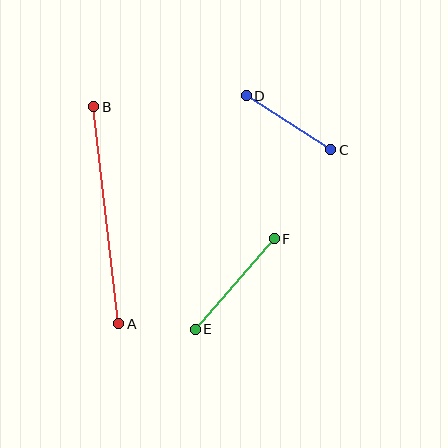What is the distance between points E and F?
The distance is approximately 120 pixels.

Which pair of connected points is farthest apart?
Points A and B are farthest apart.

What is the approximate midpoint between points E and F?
The midpoint is at approximately (235, 284) pixels.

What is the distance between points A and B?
The distance is approximately 218 pixels.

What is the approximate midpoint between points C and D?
The midpoint is at approximately (289, 123) pixels.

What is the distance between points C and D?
The distance is approximately 100 pixels.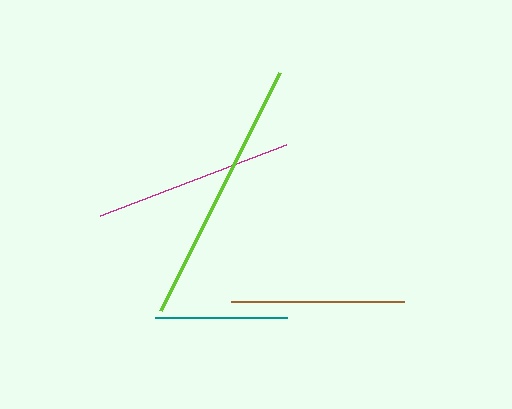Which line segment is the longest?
The lime line is the longest at approximately 265 pixels.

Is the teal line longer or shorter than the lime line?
The lime line is longer than the teal line.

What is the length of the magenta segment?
The magenta segment is approximately 198 pixels long.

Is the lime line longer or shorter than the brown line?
The lime line is longer than the brown line.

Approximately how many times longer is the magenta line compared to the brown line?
The magenta line is approximately 1.1 times the length of the brown line.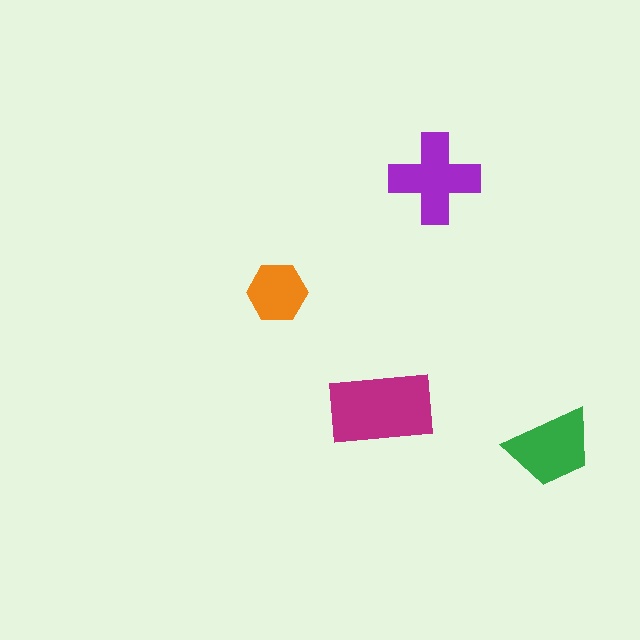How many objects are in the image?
There are 4 objects in the image.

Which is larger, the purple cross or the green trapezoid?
The purple cross.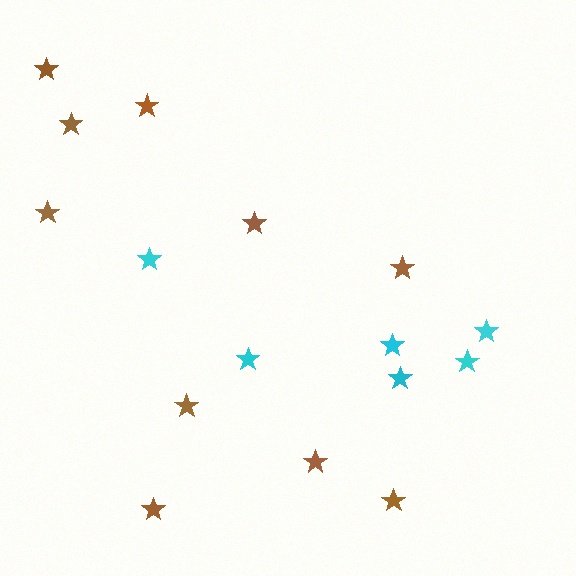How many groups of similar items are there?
There are 2 groups: one group of cyan stars (6) and one group of brown stars (10).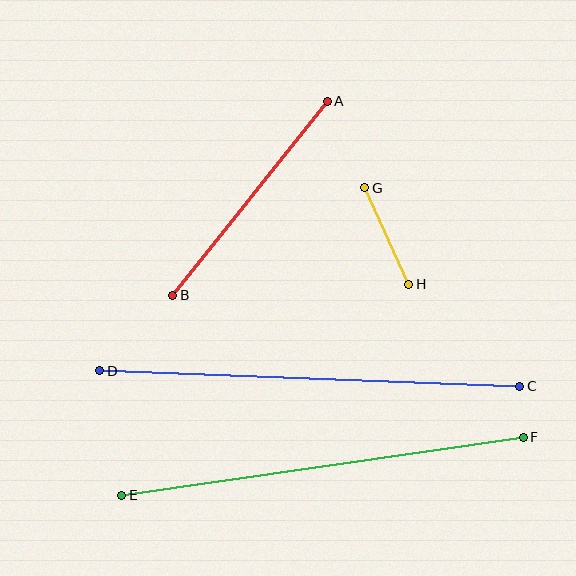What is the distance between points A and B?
The distance is approximately 248 pixels.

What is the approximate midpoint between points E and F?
The midpoint is at approximately (323, 466) pixels.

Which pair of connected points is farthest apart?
Points C and D are farthest apart.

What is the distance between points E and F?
The distance is approximately 406 pixels.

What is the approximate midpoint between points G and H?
The midpoint is at approximately (387, 236) pixels.